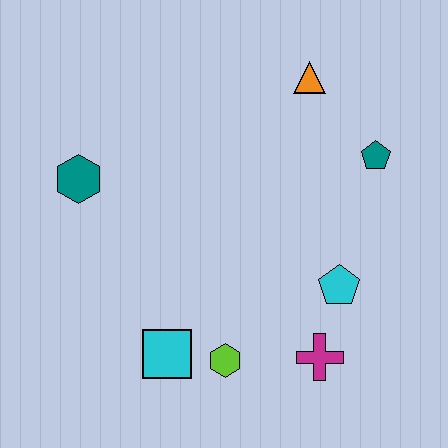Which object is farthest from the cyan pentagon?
The teal hexagon is farthest from the cyan pentagon.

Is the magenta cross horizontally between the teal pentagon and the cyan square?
Yes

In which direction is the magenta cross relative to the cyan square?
The magenta cross is to the right of the cyan square.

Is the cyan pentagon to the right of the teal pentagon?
No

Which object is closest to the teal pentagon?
The orange triangle is closest to the teal pentagon.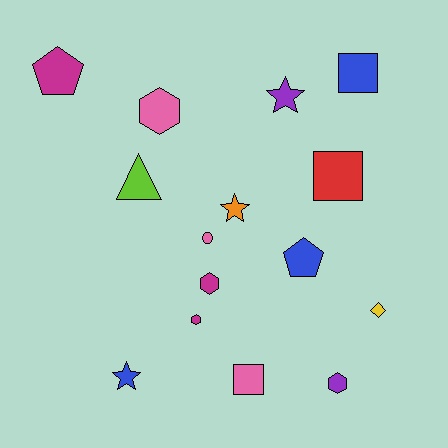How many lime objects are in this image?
There is 1 lime object.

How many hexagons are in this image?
There are 4 hexagons.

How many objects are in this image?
There are 15 objects.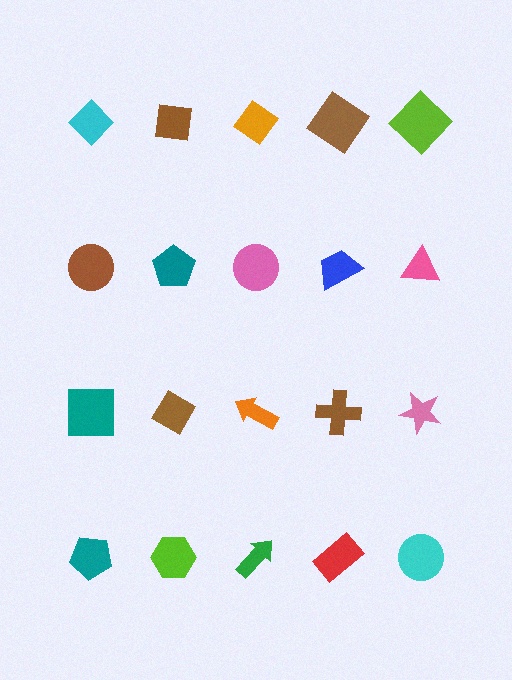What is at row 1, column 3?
An orange diamond.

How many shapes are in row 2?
5 shapes.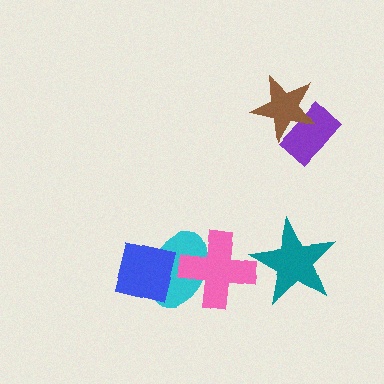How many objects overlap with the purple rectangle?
1 object overlaps with the purple rectangle.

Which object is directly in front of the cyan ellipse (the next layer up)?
The blue square is directly in front of the cyan ellipse.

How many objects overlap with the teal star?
0 objects overlap with the teal star.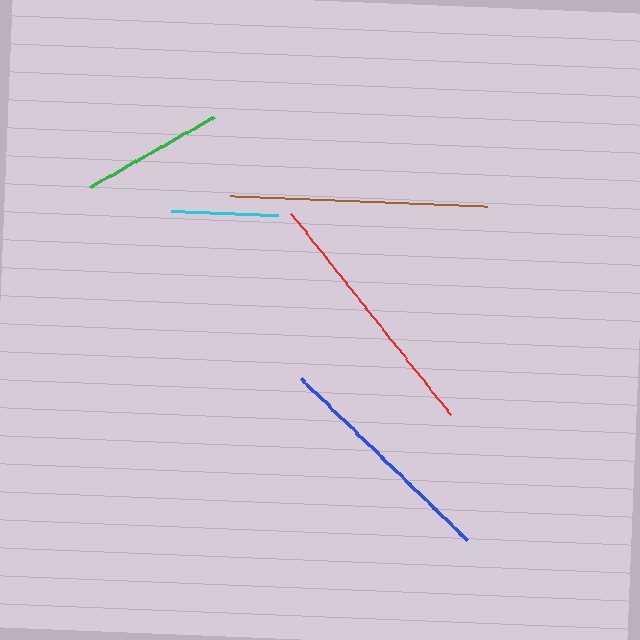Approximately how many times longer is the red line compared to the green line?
The red line is approximately 1.8 times the length of the green line.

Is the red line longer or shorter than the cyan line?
The red line is longer than the cyan line.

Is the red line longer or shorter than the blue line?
The red line is longer than the blue line.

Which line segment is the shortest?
The cyan line is the shortest at approximately 108 pixels.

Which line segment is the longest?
The red line is the longest at approximately 258 pixels.